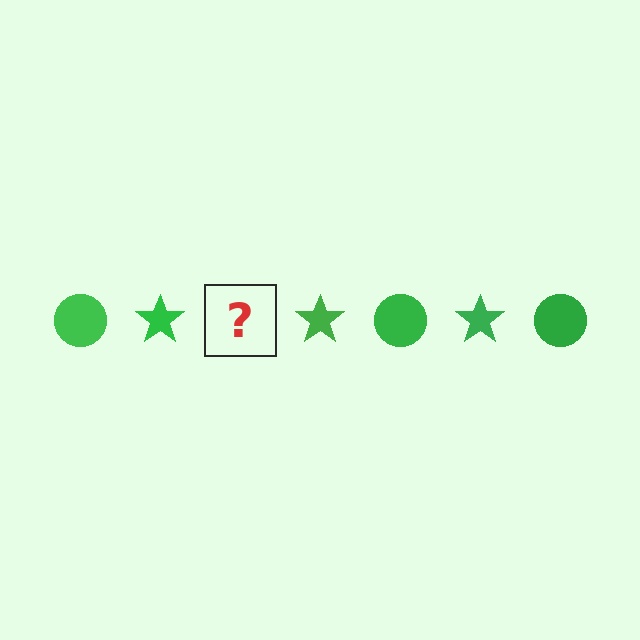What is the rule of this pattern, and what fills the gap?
The rule is that the pattern cycles through circle, star shapes in green. The gap should be filled with a green circle.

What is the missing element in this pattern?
The missing element is a green circle.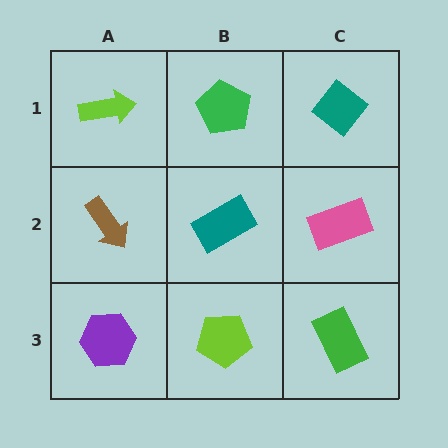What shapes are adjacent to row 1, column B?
A teal rectangle (row 2, column B), a lime arrow (row 1, column A), a teal diamond (row 1, column C).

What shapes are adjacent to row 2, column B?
A green pentagon (row 1, column B), a lime pentagon (row 3, column B), a brown arrow (row 2, column A), a pink rectangle (row 2, column C).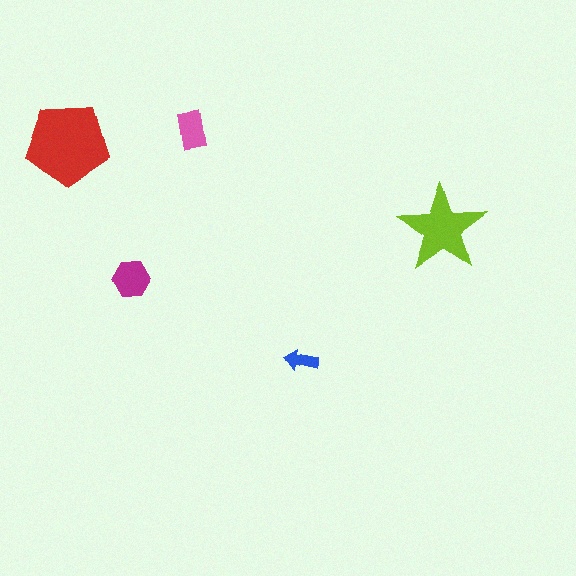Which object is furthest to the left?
The red pentagon is leftmost.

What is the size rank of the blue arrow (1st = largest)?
5th.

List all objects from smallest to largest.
The blue arrow, the pink rectangle, the magenta hexagon, the lime star, the red pentagon.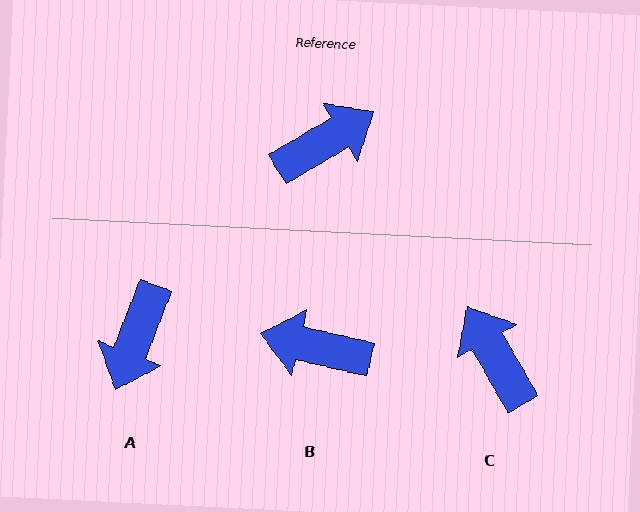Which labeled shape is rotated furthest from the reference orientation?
A, about 142 degrees away.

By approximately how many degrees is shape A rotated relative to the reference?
Approximately 142 degrees clockwise.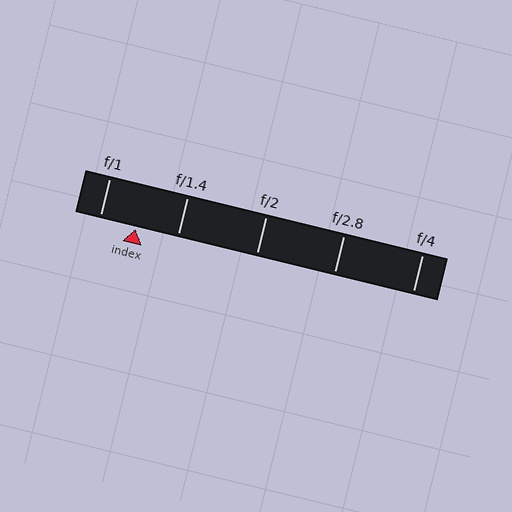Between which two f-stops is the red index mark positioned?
The index mark is between f/1 and f/1.4.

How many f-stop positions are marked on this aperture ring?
There are 5 f-stop positions marked.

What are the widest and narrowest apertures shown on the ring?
The widest aperture shown is f/1 and the narrowest is f/4.